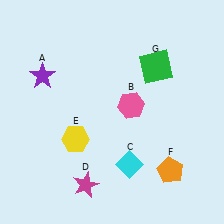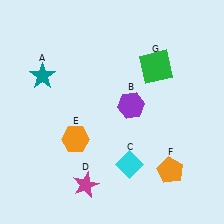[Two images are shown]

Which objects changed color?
A changed from purple to teal. B changed from pink to purple. E changed from yellow to orange.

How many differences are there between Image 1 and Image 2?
There are 3 differences between the two images.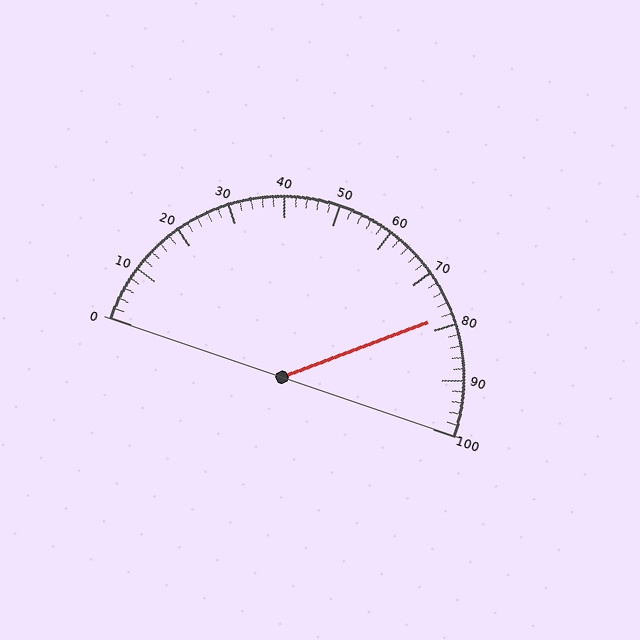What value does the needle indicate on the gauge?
The needle indicates approximately 78.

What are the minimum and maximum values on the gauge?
The gauge ranges from 0 to 100.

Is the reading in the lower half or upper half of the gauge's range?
The reading is in the upper half of the range (0 to 100).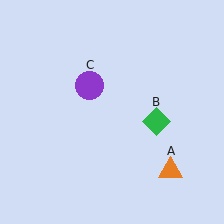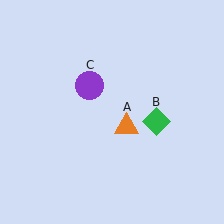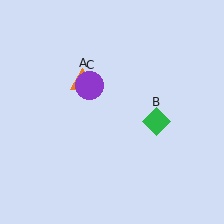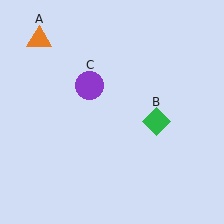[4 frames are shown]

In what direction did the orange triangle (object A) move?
The orange triangle (object A) moved up and to the left.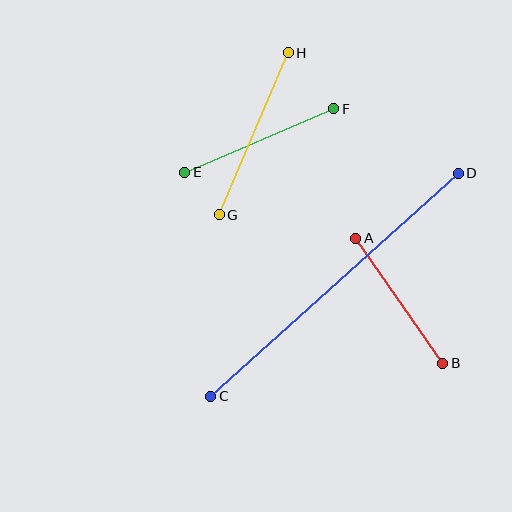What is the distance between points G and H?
The distance is approximately 176 pixels.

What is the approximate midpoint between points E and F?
The midpoint is at approximately (259, 141) pixels.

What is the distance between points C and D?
The distance is approximately 333 pixels.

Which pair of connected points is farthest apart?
Points C and D are farthest apart.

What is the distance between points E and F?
The distance is approximately 162 pixels.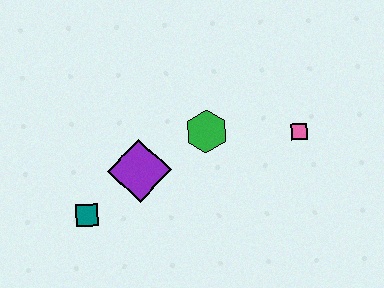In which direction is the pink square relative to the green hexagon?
The pink square is to the right of the green hexagon.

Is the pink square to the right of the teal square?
Yes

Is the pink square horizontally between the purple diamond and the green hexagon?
No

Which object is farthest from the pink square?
The teal square is farthest from the pink square.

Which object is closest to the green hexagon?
The purple diamond is closest to the green hexagon.